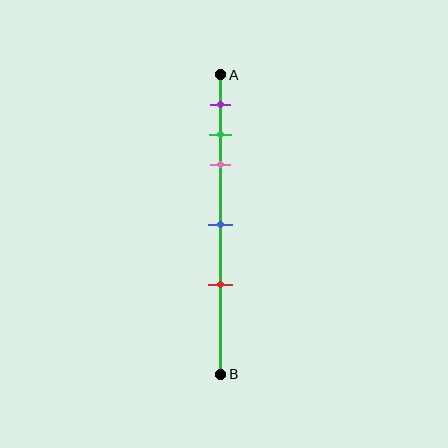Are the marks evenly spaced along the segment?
No, the marks are not evenly spaced.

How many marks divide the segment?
There are 5 marks dividing the segment.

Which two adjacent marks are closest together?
The green and pink marks are the closest adjacent pair.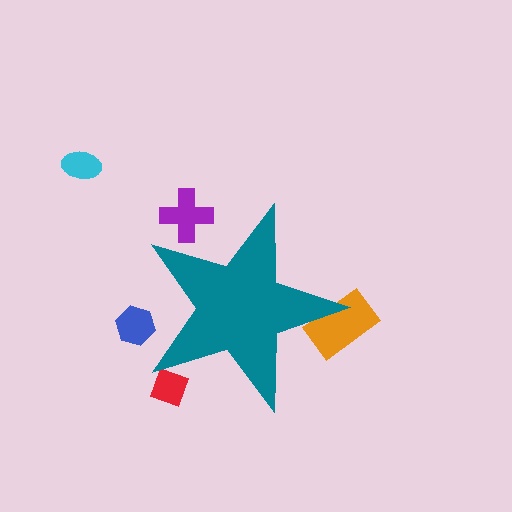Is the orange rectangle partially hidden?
Yes, the orange rectangle is partially hidden behind the teal star.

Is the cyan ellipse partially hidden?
No, the cyan ellipse is fully visible.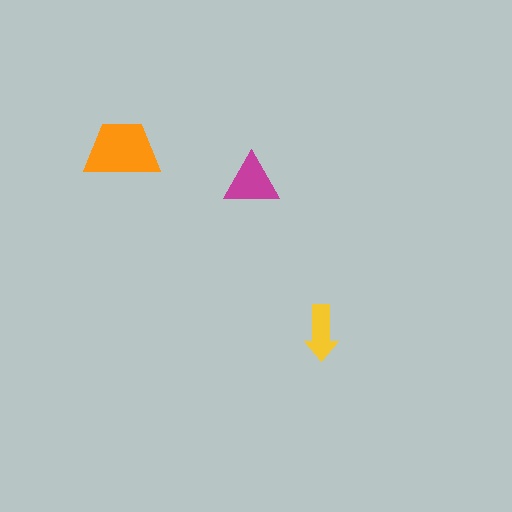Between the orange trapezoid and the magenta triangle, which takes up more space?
The orange trapezoid.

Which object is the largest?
The orange trapezoid.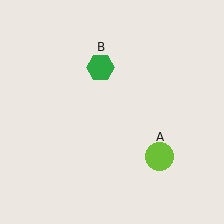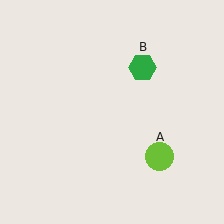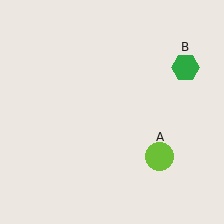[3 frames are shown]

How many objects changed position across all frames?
1 object changed position: green hexagon (object B).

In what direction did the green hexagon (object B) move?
The green hexagon (object B) moved right.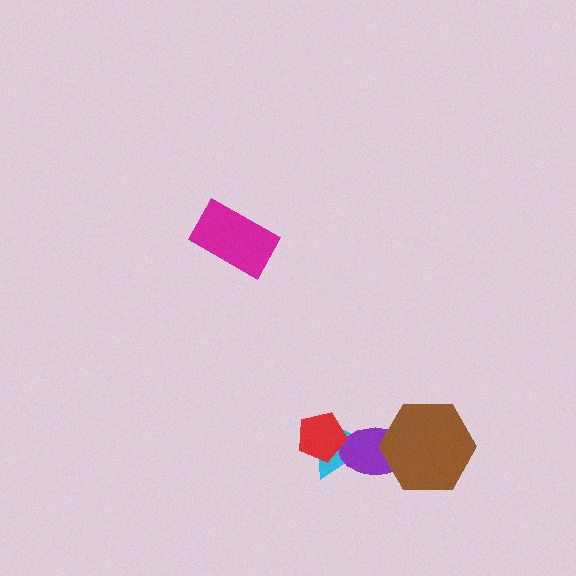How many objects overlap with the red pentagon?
2 objects overlap with the red pentagon.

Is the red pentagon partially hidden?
No, no other shape covers it.